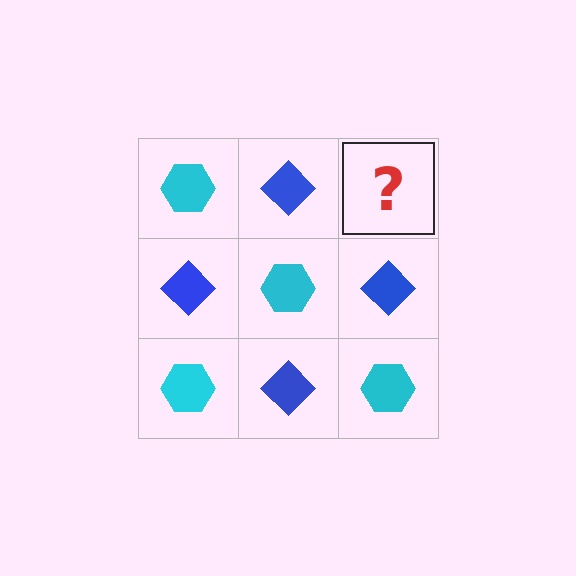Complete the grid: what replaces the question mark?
The question mark should be replaced with a cyan hexagon.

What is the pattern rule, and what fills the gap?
The rule is that it alternates cyan hexagon and blue diamond in a checkerboard pattern. The gap should be filled with a cyan hexagon.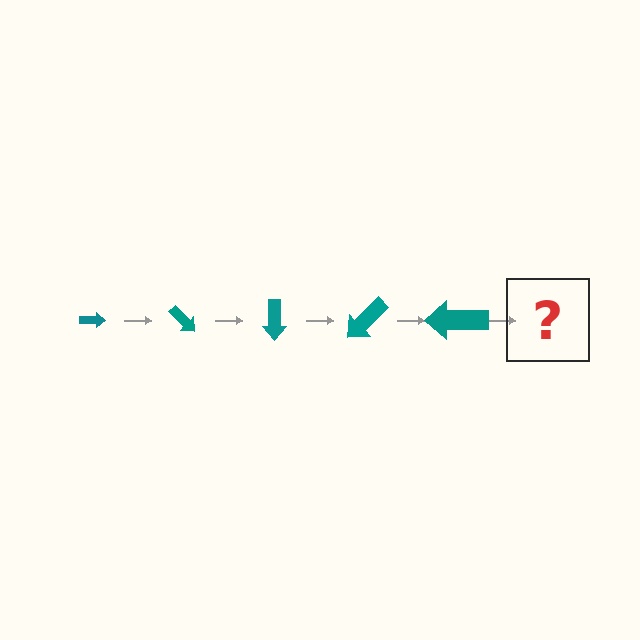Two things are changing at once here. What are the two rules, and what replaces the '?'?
The two rules are that the arrow grows larger each step and it rotates 45 degrees each step. The '?' should be an arrow, larger than the previous one and rotated 225 degrees from the start.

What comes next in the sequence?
The next element should be an arrow, larger than the previous one and rotated 225 degrees from the start.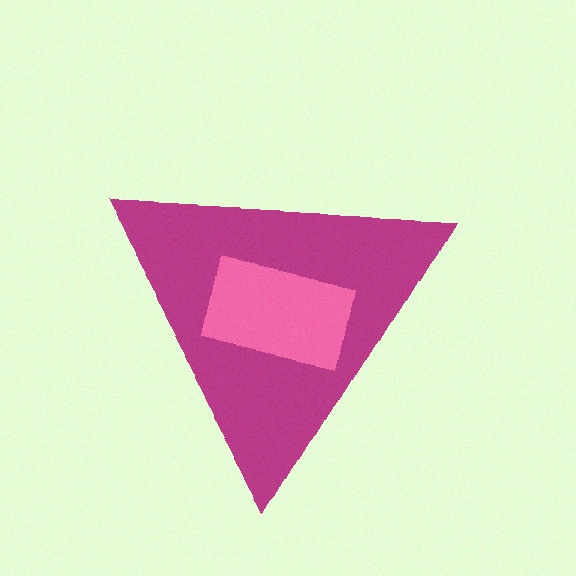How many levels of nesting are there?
2.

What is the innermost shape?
The pink rectangle.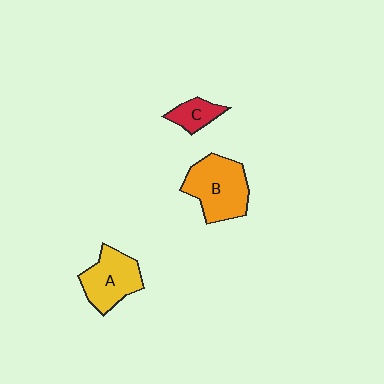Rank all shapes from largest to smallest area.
From largest to smallest: B (orange), A (yellow), C (red).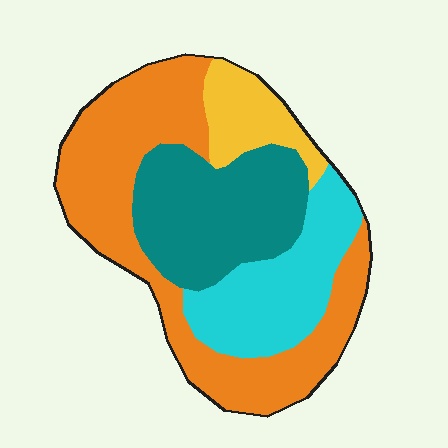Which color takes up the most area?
Orange, at roughly 40%.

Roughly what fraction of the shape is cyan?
Cyan covers 21% of the shape.